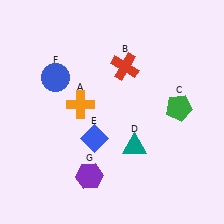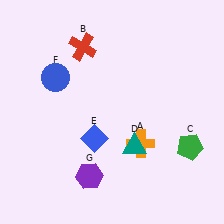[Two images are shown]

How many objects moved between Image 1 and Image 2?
3 objects moved between the two images.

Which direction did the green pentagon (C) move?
The green pentagon (C) moved down.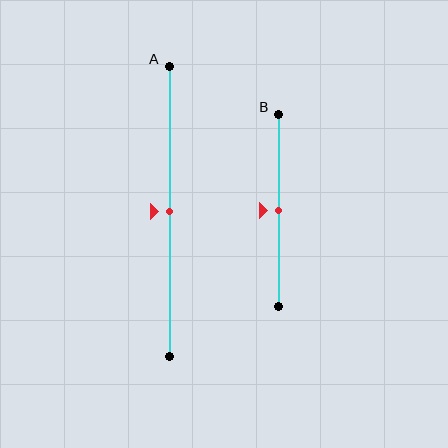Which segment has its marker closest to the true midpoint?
Segment A has its marker closest to the true midpoint.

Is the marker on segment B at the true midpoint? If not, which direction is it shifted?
Yes, the marker on segment B is at the true midpoint.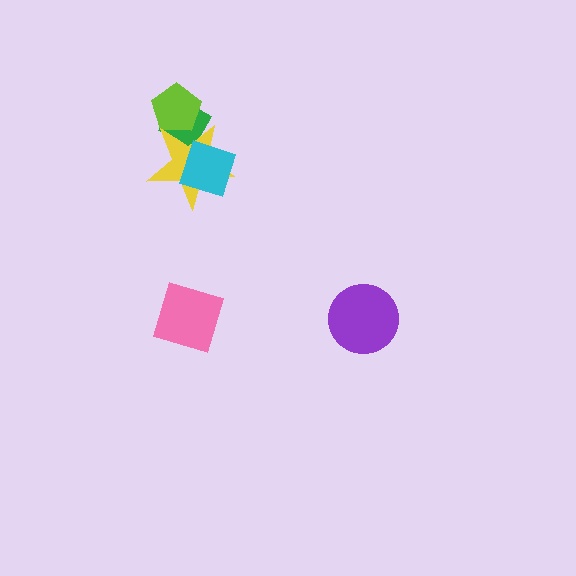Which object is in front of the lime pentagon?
The yellow star is in front of the lime pentagon.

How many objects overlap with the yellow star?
3 objects overlap with the yellow star.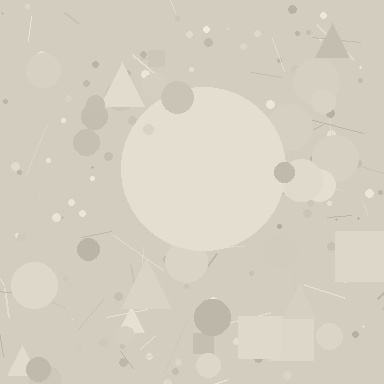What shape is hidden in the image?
A circle is hidden in the image.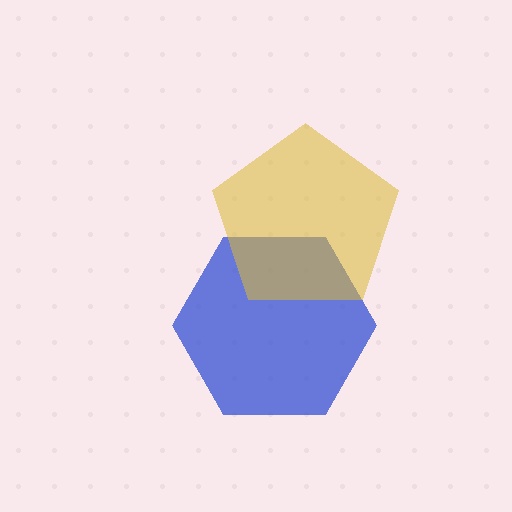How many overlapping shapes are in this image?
There are 2 overlapping shapes in the image.